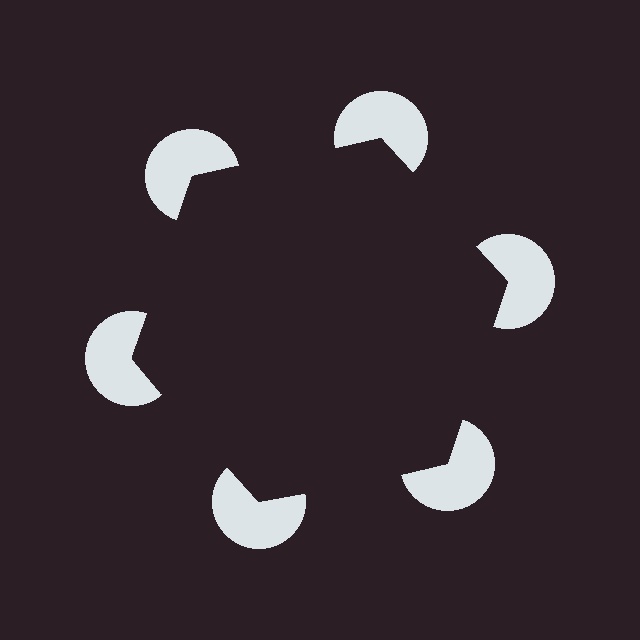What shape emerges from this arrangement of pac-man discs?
An illusory hexagon — its edges are inferred from the aligned wedge cuts in the pac-man discs, not physically drawn.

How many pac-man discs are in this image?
There are 6 — one at each vertex of the illusory hexagon.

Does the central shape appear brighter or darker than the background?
It typically appears slightly darker than the background, even though no actual brightness change is drawn.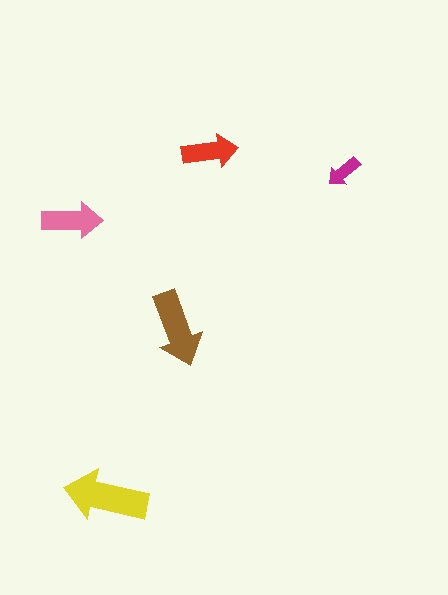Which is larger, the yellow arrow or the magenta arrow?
The yellow one.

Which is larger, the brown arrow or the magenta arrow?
The brown one.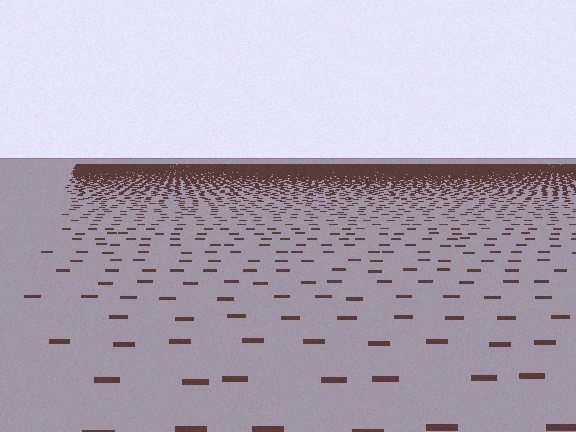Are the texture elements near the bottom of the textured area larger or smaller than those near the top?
Larger. Near the bottom, elements are closer to the viewer and appear at a bigger on-screen size.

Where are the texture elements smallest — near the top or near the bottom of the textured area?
Near the top.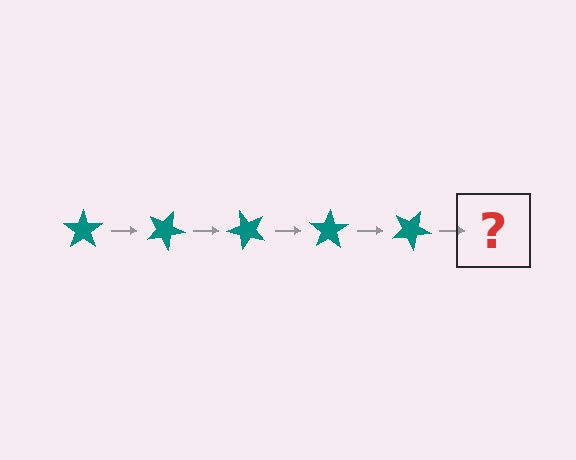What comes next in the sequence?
The next element should be a teal star rotated 125 degrees.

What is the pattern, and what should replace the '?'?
The pattern is that the star rotates 25 degrees each step. The '?' should be a teal star rotated 125 degrees.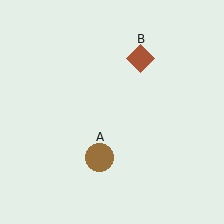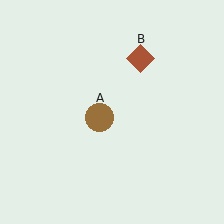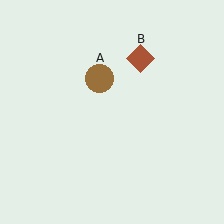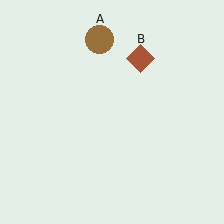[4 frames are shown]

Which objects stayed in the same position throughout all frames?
Brown diamond (object B) remained stationary.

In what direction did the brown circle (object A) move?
The brown circle (object A) moved up.